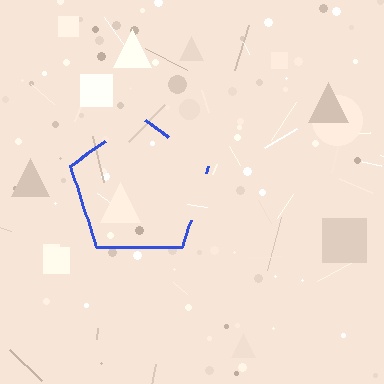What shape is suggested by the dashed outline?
The dashed outline suggests a pentagon.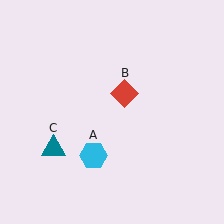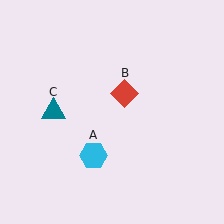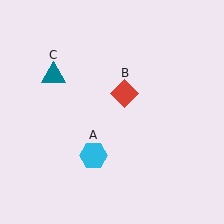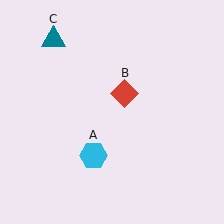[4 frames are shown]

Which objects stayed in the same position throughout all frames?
Cyan hexagon (object A) and red diamond (object B) remained stationary.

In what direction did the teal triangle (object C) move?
The teal triangle (object C) moved up.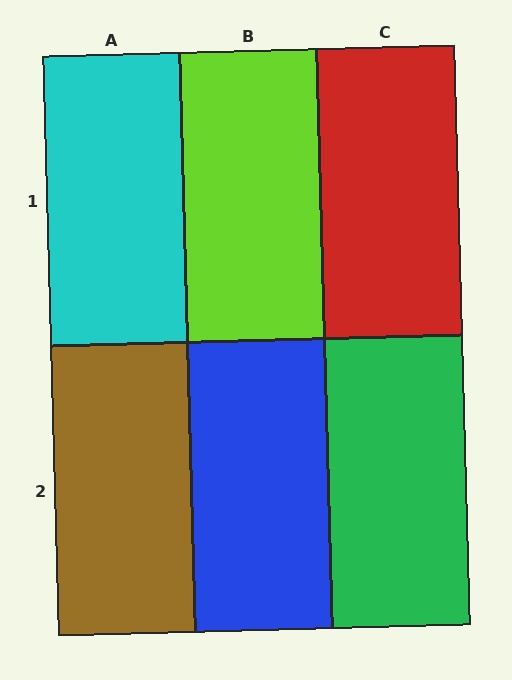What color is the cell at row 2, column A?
Brown.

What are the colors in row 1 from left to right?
Cyan, lime, red.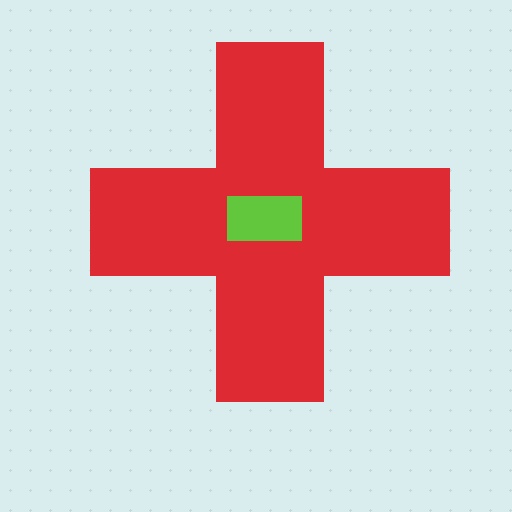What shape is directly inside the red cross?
The lime rectangle.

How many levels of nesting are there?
2.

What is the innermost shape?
The lime rectangle.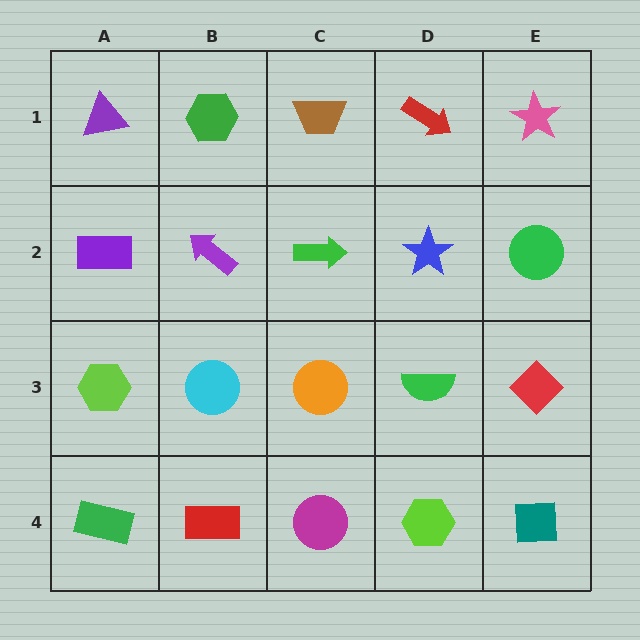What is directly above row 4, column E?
A red diamond.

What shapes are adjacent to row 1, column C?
A green arrow (row 2, column C), a green hexagon (row 1, column B), a red arrow (row 1, column D).